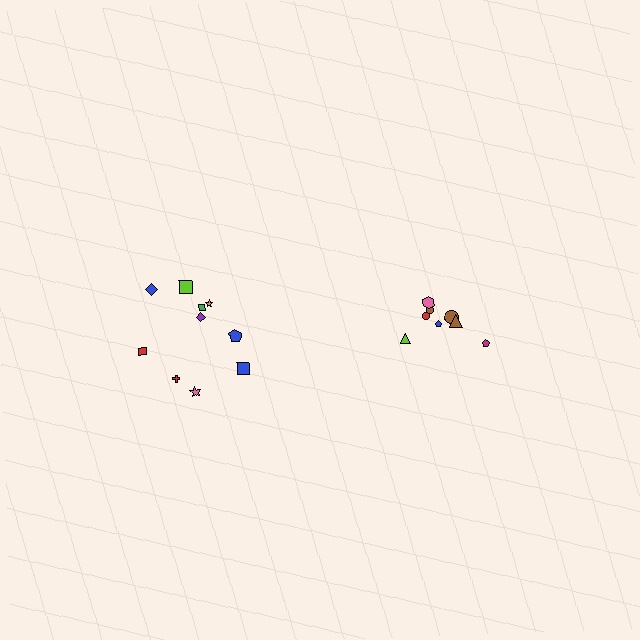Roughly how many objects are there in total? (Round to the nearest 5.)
Roughly 20 objects in total.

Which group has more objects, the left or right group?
The left group.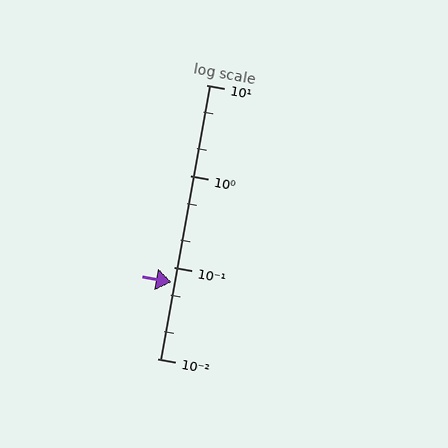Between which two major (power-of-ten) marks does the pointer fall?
The pointer is between 0.01 and 0.1.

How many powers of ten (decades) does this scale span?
The scale spans 3 decades, from 0.01 to 10.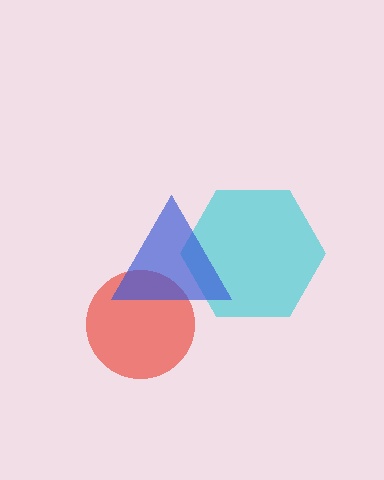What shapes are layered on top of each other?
The layered shapes are: a cyan hexagon, a red circle, a blue triangle.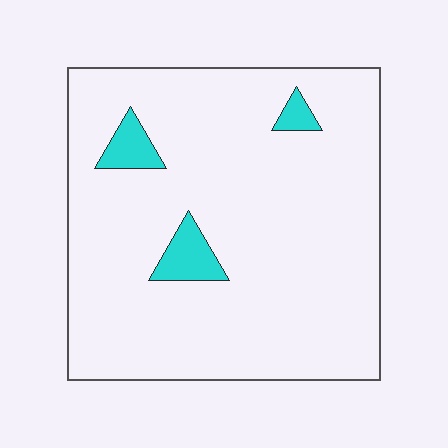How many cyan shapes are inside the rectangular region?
3.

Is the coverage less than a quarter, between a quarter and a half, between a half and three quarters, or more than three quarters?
Less than a quarter.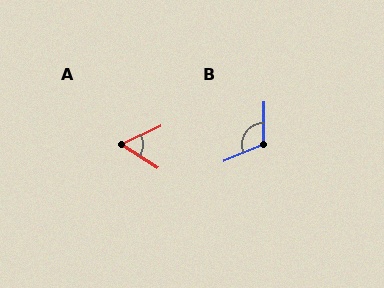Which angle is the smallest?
A, at approximately 59 degrees.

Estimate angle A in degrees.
Approximately 59 degrees.